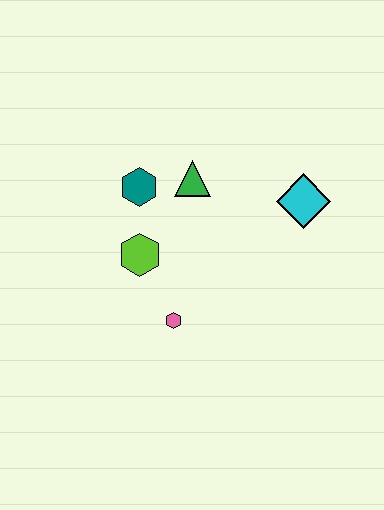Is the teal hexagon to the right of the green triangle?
No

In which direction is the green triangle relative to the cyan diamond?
The green triangle is to the left of the cyan diamond.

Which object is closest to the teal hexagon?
The green triangle is closest to the teal hexagon.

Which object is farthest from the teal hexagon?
The cyan diamond is farthest from the teal hexagon.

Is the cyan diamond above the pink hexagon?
Yes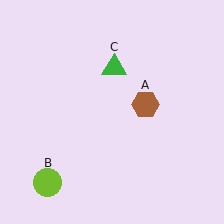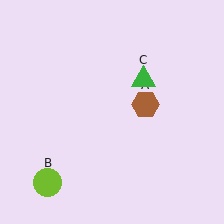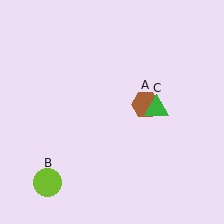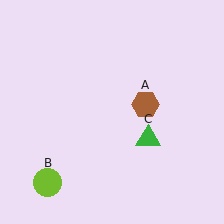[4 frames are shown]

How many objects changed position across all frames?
1 object changed position: green triangle (object C).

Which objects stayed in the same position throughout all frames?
Brown hexagon (object A) and lime circle (object B) remained stationary.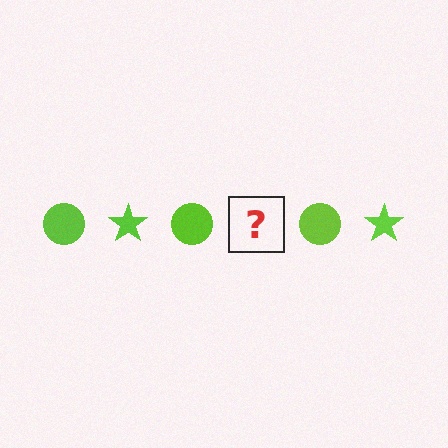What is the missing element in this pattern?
The missing element is a lime star.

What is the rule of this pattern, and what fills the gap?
The rule is that the pattern cycles through circle, star shapes in lime. The gap should be filled with a lime star.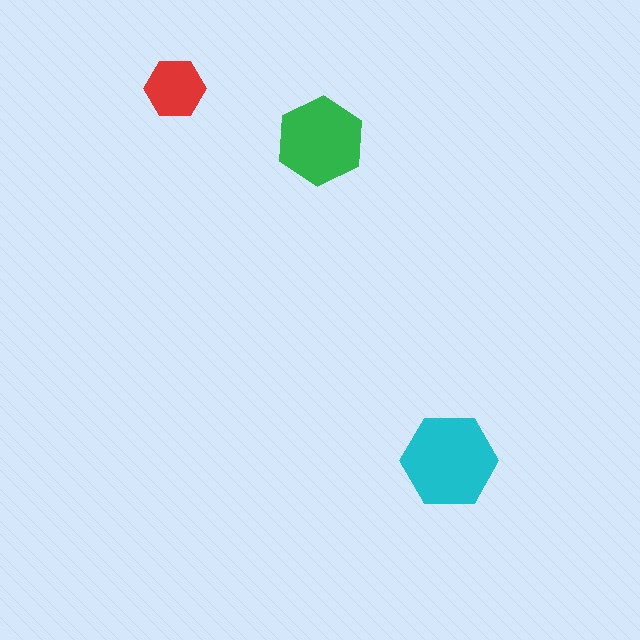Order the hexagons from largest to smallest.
the cyan one, the green one, the red one.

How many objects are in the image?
There are 3 objects in the image.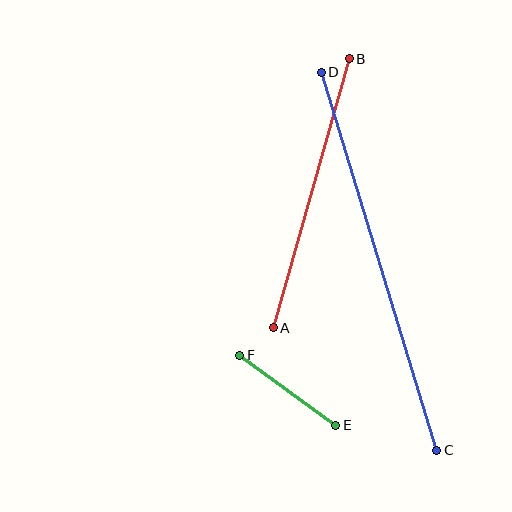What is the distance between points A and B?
The distance is approximately 280 pixels.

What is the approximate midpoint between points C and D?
The midpoint is at approximately (379, 261) pixels.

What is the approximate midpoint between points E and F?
The midpoint is at approximately (288, 390) pixels.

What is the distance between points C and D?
The distance is approximately 395 pixels.